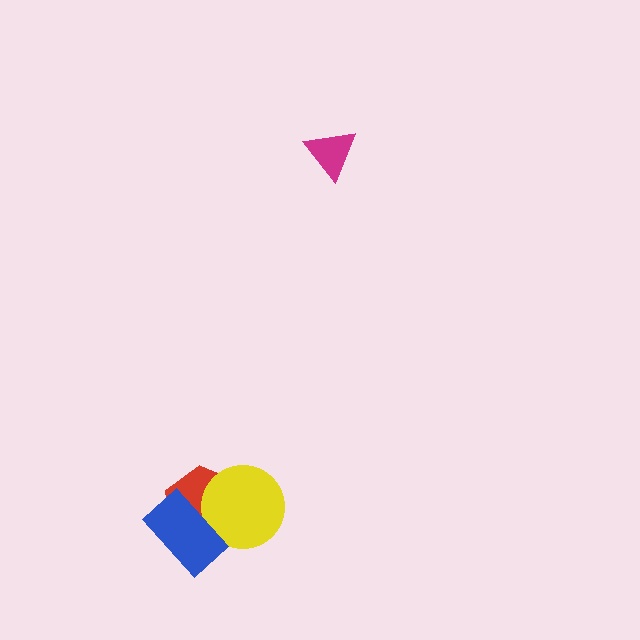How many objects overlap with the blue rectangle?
2 objects overlap with the blue rectangle.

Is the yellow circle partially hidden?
Yes, it is partially covered by another shape.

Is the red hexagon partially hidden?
Yes, it is partially covered by another shape.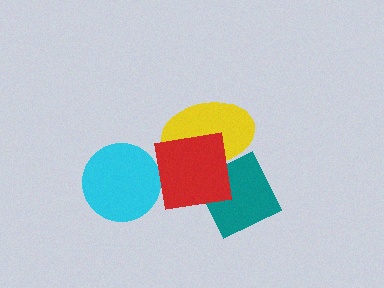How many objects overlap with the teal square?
2 objects overlap with the teal square.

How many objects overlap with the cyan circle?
0 objects overlap with the cyan circle.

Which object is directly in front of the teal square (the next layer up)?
The yellow ellipse is directly in front of the teal square.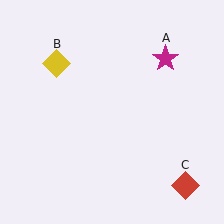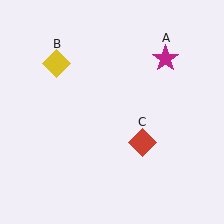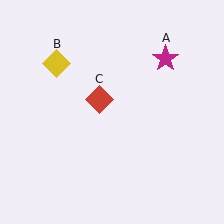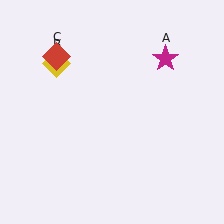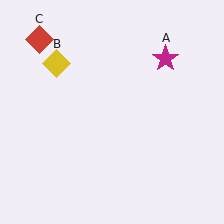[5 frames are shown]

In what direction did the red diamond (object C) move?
The red diamond (object C) moved up and to the left.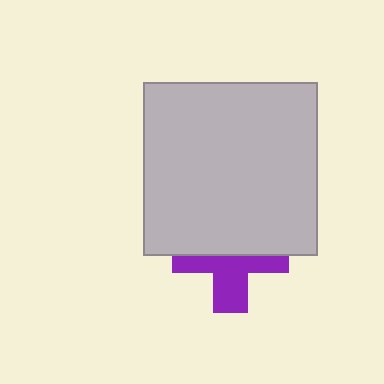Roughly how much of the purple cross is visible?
About half of it is visible (roughly 50%).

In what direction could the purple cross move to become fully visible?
The purple cross could move down. That would shift it out from behind the light gray rectangle entirely.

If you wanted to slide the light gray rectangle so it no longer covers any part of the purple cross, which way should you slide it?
Slide it up — that is the most direct way to separate the two shapes.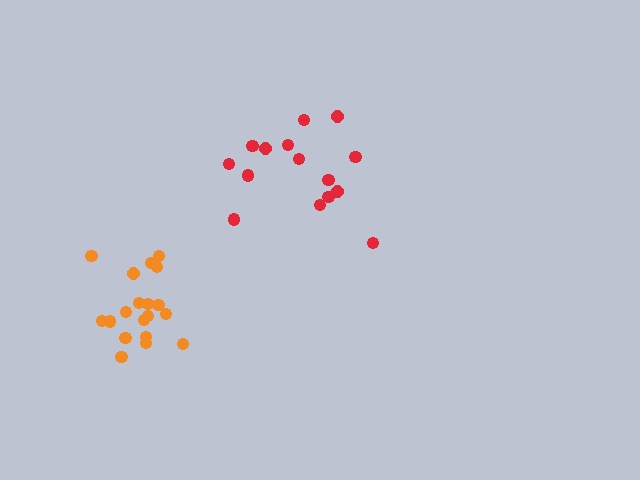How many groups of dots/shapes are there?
There are 2 groups.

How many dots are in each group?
Group 1: 15 dots, Group 2: 19 dots (34 total).